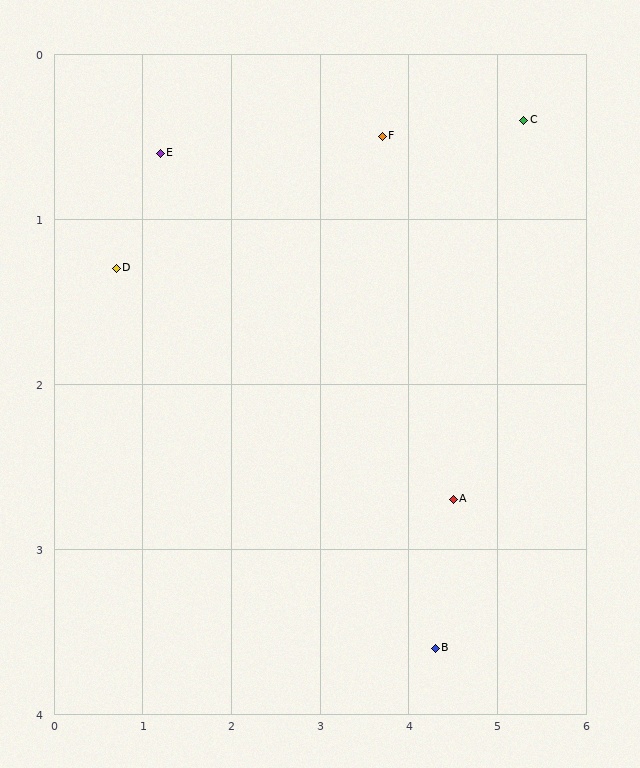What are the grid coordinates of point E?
Point E is at approximately (1.2, 0.6).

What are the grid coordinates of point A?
Point A is at approximately (4.5, 2.7).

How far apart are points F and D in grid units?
Points F and D are about 3.1 grid units apart.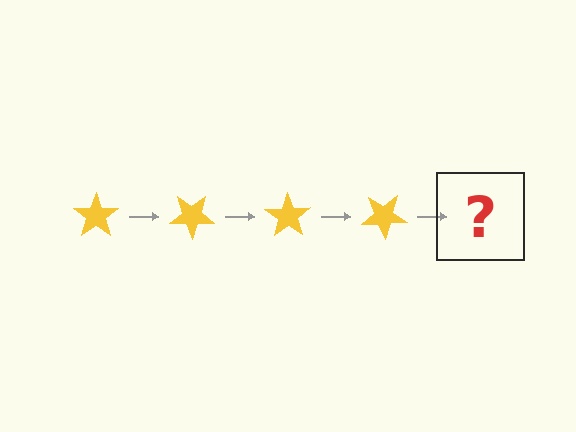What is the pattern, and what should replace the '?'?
The pattern is that the star rotates 35 degrees each step. The '?' should be a yellow star rotated 140 degrees.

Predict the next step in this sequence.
The next step is a yellow star rotated 140 degrees.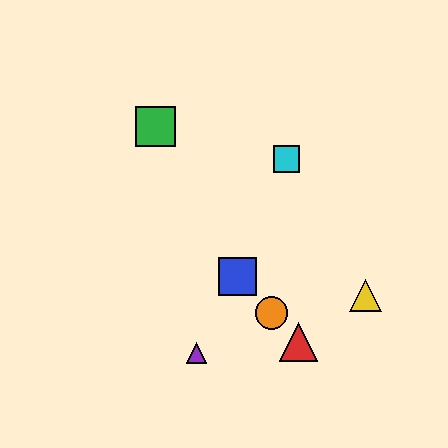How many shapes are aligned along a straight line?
3 shapes (the red triangle, the blue square, the orange circle) are aligned along a straight line.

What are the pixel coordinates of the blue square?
The blue square is at (238, 276).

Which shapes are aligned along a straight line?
The red triangle, the blue square, the orange circle are aligned along a straight line.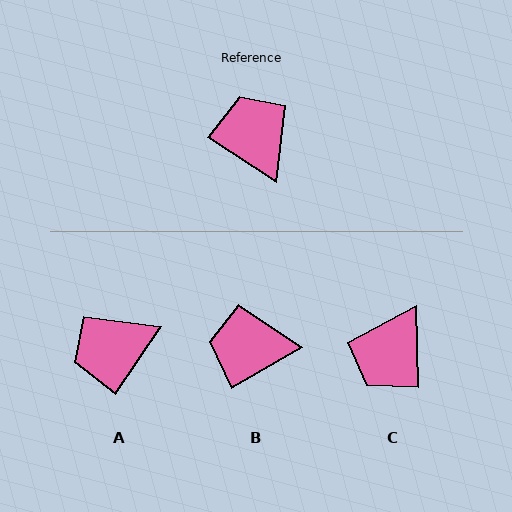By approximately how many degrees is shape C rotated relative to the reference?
Approximately 125 degrees counter-clockwise.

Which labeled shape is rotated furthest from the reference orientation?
C, about 125 degrees away.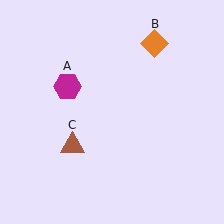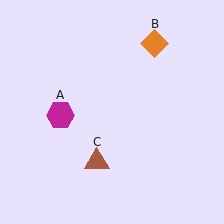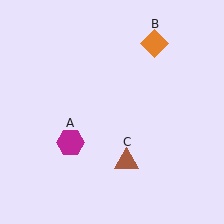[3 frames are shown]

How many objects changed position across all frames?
2 objects changed position: magenta hexagon (object A), brown triangle (object C).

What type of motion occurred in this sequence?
The magenta hexagon (object A), brown triangle (object C) rotated counterclockwise around the center of the scene.